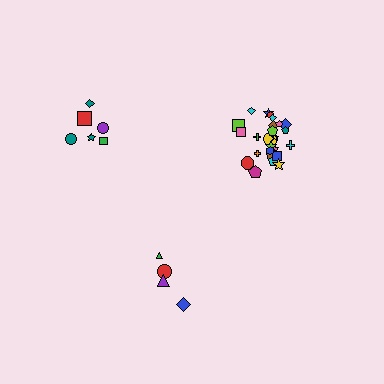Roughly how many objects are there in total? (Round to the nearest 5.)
Roughly 35 objects in total.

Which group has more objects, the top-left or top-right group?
The top-right group.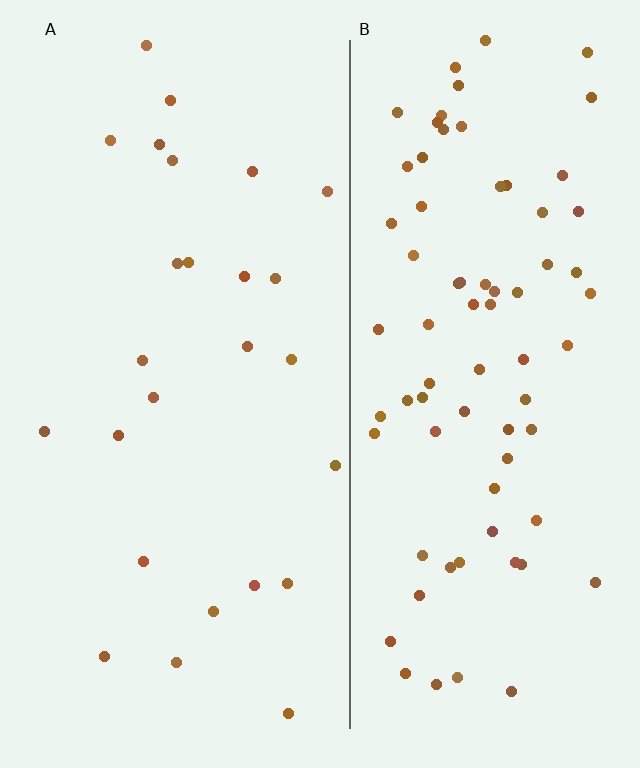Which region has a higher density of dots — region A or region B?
B (the right).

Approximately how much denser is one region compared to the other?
Approximately 3.0× — region B over region A.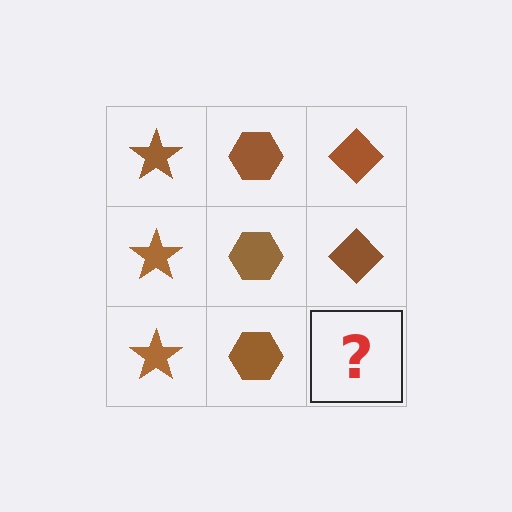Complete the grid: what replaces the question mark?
The question mark should be replaced with a brown diamond.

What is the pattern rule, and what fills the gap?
The rule is that each column has a consistent shape. The gap should be filled with a brown diamond.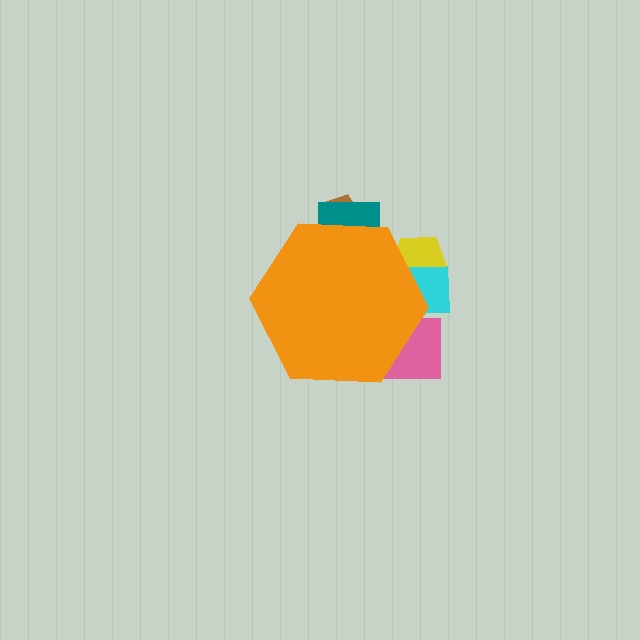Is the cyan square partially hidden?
Yes, the cyan square is partially hidden behind the orange hexagon.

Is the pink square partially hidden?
Yes, the pink square is partially hidden behind the orange hexagon.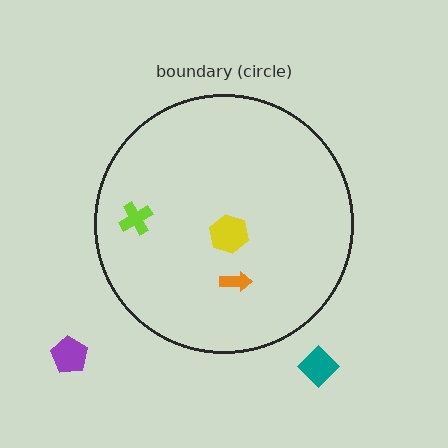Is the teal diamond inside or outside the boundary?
Outside.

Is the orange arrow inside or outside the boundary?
Inside.